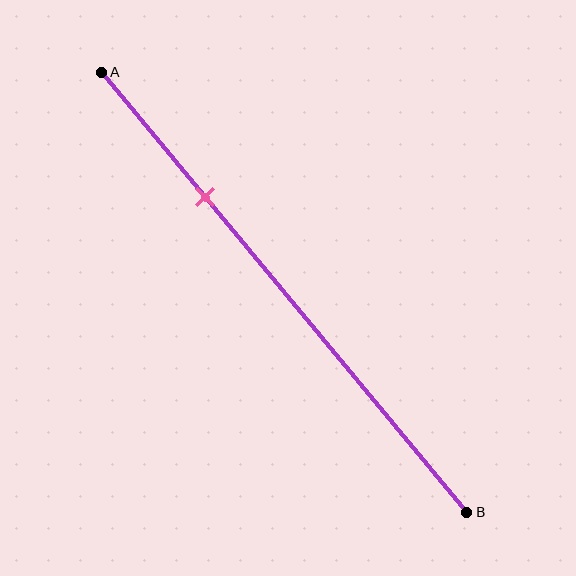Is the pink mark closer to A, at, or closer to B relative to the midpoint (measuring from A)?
The pink mark is closer to point A than the midpoint of segment AB.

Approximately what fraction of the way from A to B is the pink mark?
The pink mark is approximately 30% of the way from A to B.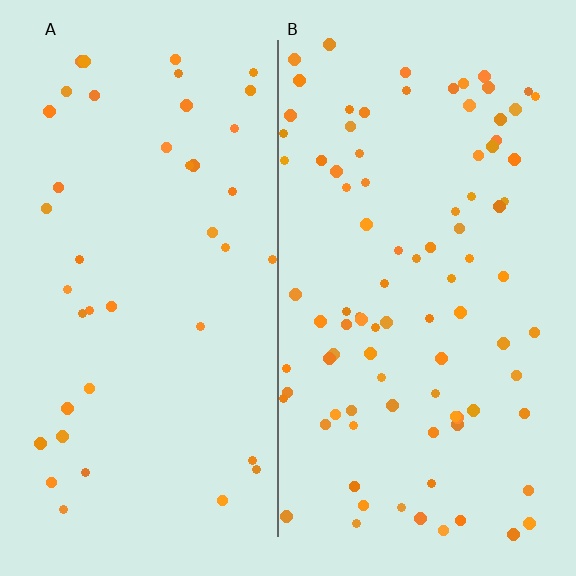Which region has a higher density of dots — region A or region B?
B (the right).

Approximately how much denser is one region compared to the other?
Approximately 2.2× — region B over region A.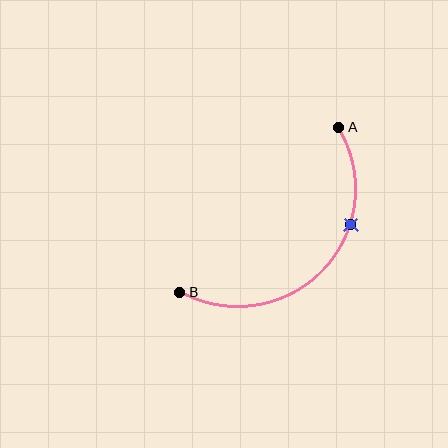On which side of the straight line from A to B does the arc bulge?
The arc bulges below and to the right of the straight line connecting A and B.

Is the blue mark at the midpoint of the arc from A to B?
No. The blue mark lies on the arc but is closer to endpoint A. The arc midpoint would be at the point on the curve equidistant along the arc from both A and B.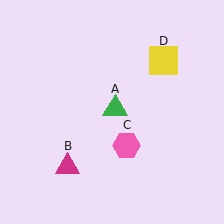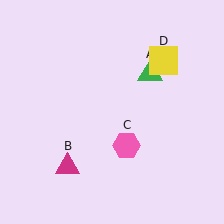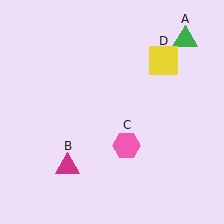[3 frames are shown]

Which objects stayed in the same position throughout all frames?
Magenta triangle (object B) and pink hexagon (object C) and yellow square (object D) remained stationary.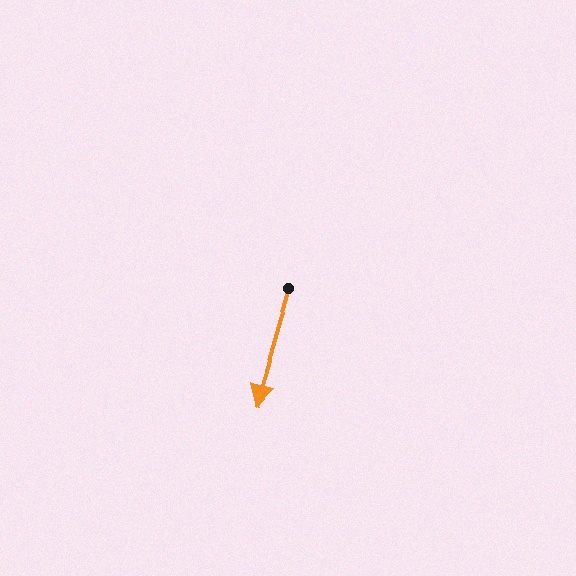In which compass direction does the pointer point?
South.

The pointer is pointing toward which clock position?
Roughly 7 o'clock.